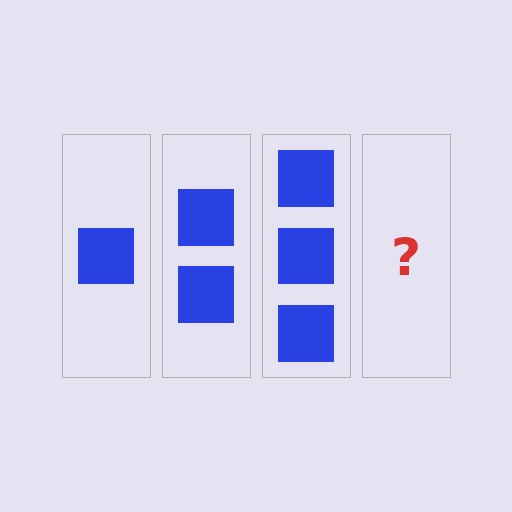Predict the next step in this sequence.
The next step is 4 squares.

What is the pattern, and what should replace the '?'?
The pattern is that each step adds one more square. The '?' should be 4 squares.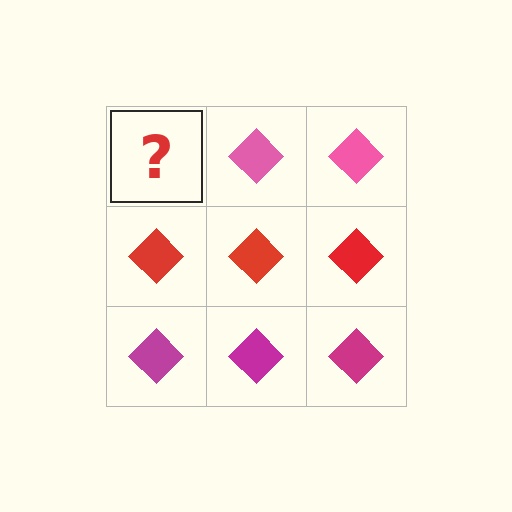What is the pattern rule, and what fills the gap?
The rule is that each row has a consistent color. The gap should be filled with a pink diamond.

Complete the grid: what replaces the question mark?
The question mark should be replaced with a pink diamond.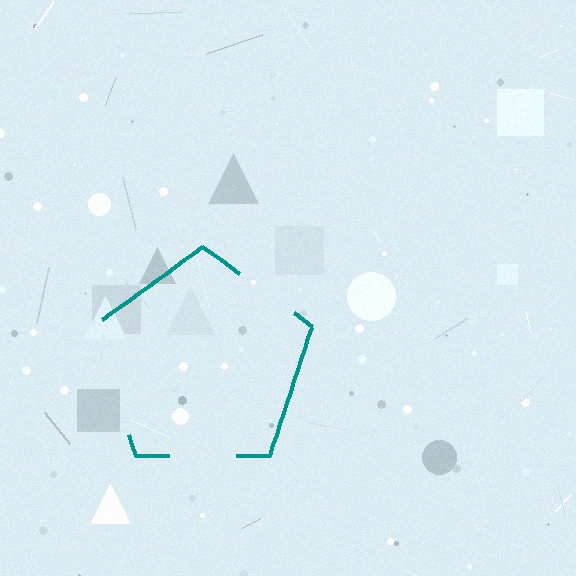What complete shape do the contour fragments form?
The contour fragments form a pentagon.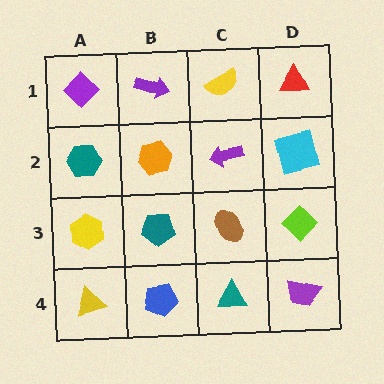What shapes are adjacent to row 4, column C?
A brown ellipse (row 3, column C), a blue pentagon (row 4, column B), a purple trapezoid (row 4, column D).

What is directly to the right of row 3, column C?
A lime diamond.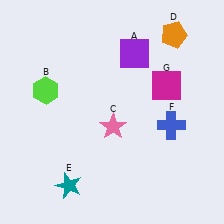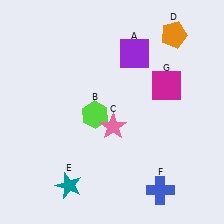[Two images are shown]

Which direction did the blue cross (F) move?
The blue cross (F) moved down.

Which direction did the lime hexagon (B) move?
The lime hexagon (B) moved right.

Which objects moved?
The objects that moved are: the lime hexagon (B), the blue cross (F).